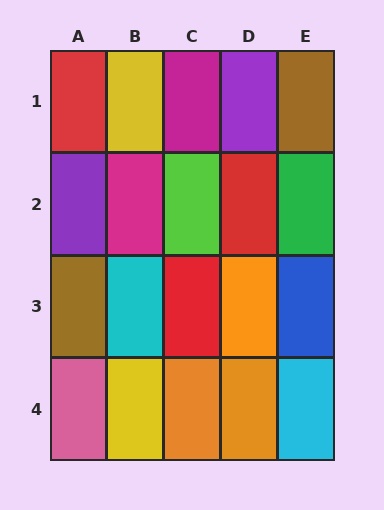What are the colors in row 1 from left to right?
Red, yellow, magenta, purple, brown.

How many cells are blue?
1 cell is blue.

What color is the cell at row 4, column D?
Orange.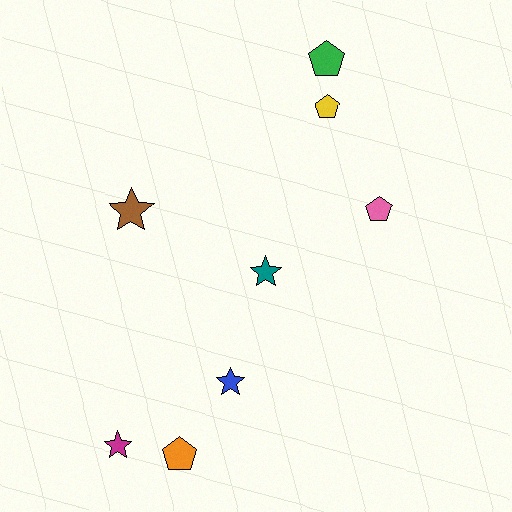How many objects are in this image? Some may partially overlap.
There are 8 objects.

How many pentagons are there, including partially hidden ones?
There are 4 pentagons.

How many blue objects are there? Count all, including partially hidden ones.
There is 1 blue object.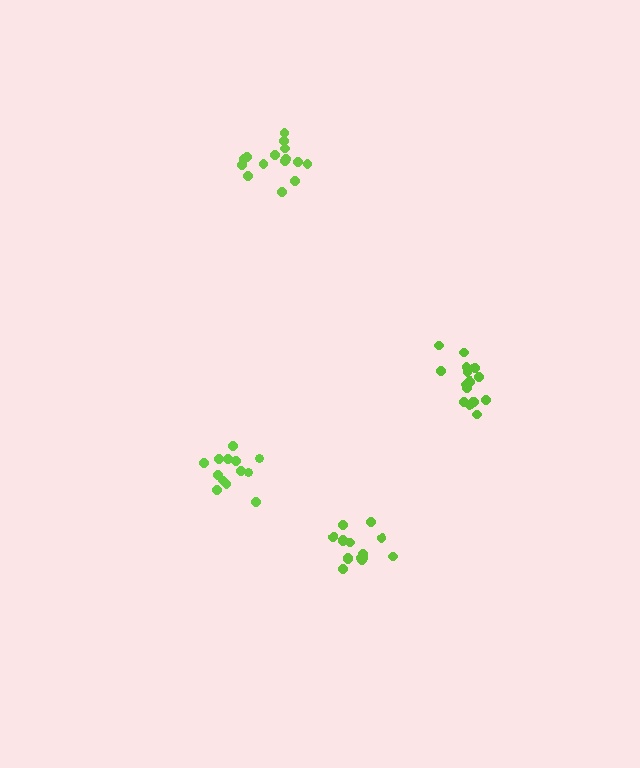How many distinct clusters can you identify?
There are 4 distinct clusters.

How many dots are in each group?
Group 1: 15 dots, Group 2: 13 dots, Group 3: 15 dots, Group 4: 16 dots (59 total).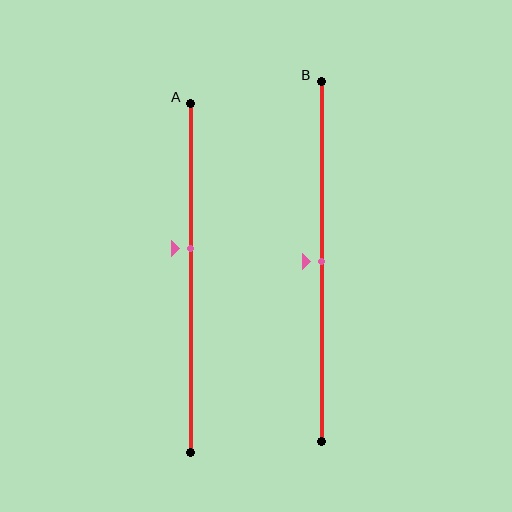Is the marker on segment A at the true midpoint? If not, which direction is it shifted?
No, the marker on segment A is shifted upward by about 8% of the segment length.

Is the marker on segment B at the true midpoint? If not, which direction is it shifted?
Yes, the marker on segment B is at the true midpoint.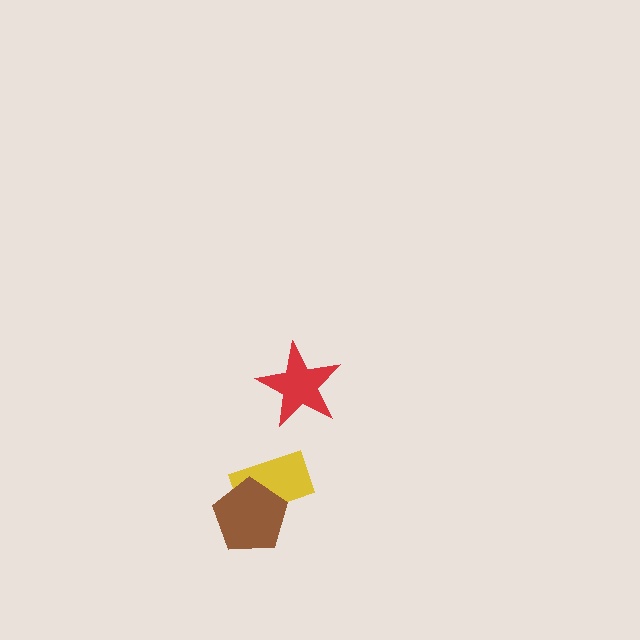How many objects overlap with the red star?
0 objects overlap with the red star.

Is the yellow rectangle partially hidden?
Yes, it is partially covered by another shape.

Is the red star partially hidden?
No, no other shape covers it.